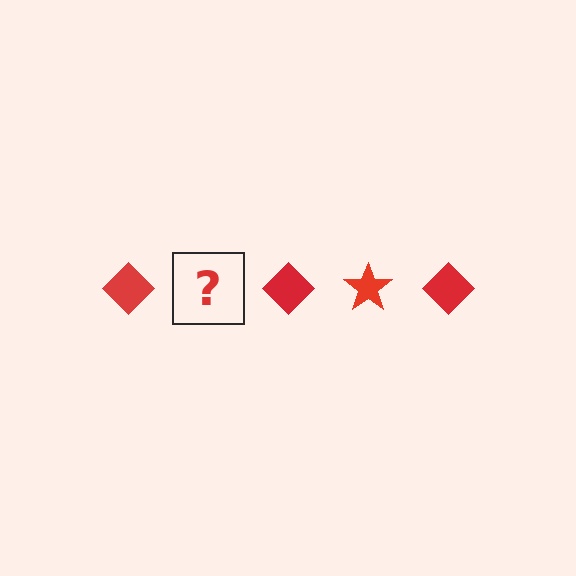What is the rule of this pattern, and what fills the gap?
The rule is that the pattern cycles through diamond, star shapes in red. The gap should be filled with a red star.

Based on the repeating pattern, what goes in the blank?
The blank should be a red star.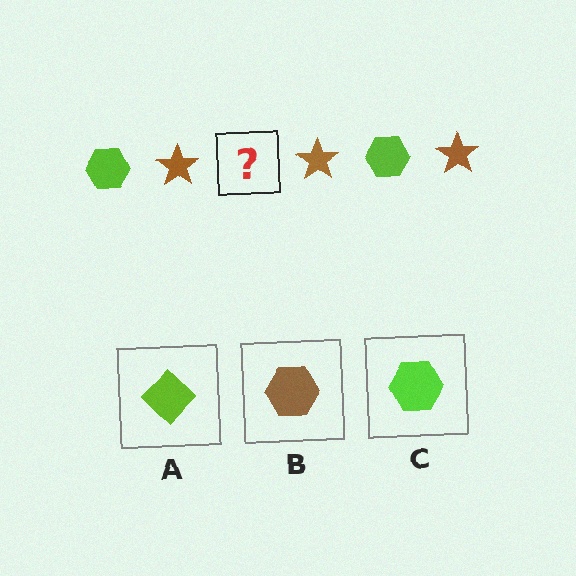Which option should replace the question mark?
Option C.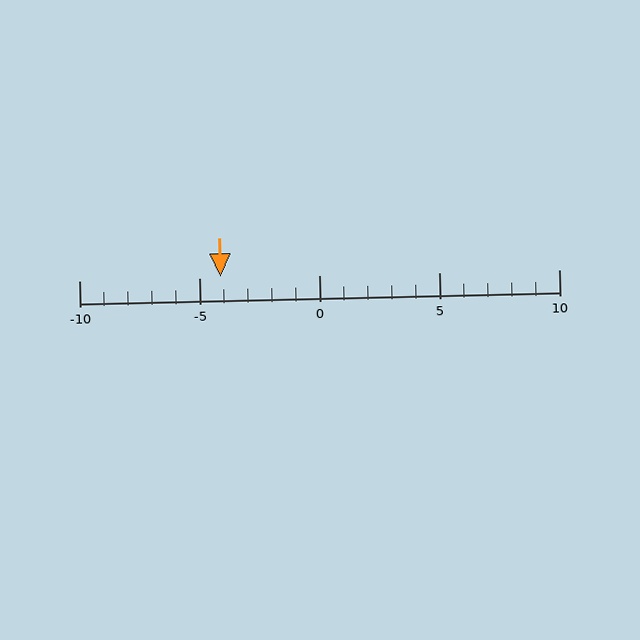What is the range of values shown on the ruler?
The ruler shows values from -10 to 10.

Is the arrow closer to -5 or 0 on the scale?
The arrow is closer to -5.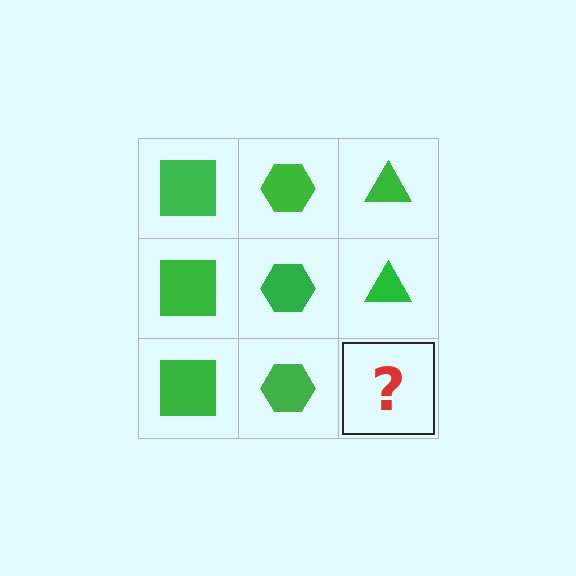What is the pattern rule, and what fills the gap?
The rule is that each column has a consistent shape. The gap should be filled with a green triangle.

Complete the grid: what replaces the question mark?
The question mark should be replaced with a green triangle.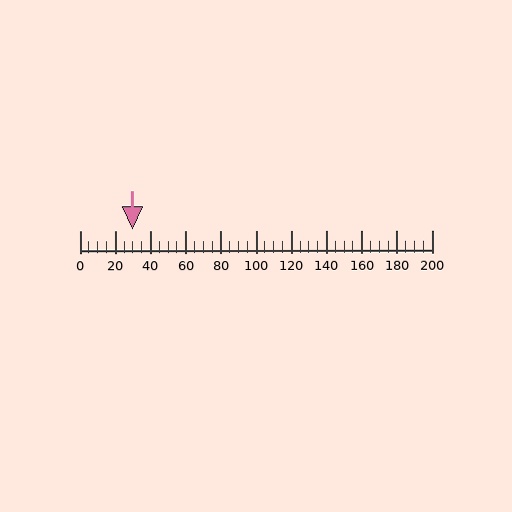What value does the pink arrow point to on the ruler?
The pink arrow points to approximately 30.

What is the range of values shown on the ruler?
The ruler shows values from 0 to 200.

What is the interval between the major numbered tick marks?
The major tick marks are spaced 20 units apart.